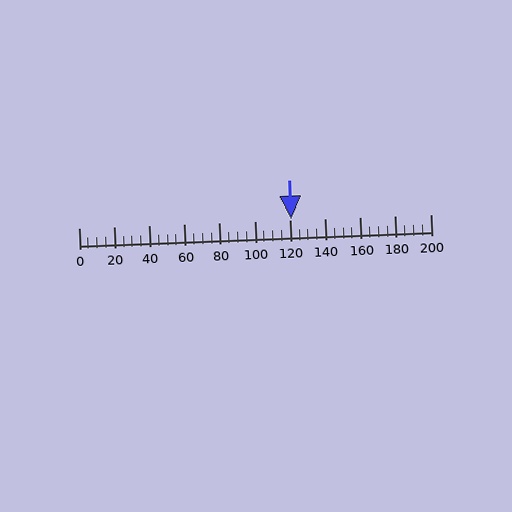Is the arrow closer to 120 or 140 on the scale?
The arrow is closer to 120.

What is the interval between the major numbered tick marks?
The major tick marks are spaced 20 units apart.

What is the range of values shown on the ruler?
The ruler shows values from 0 to 200.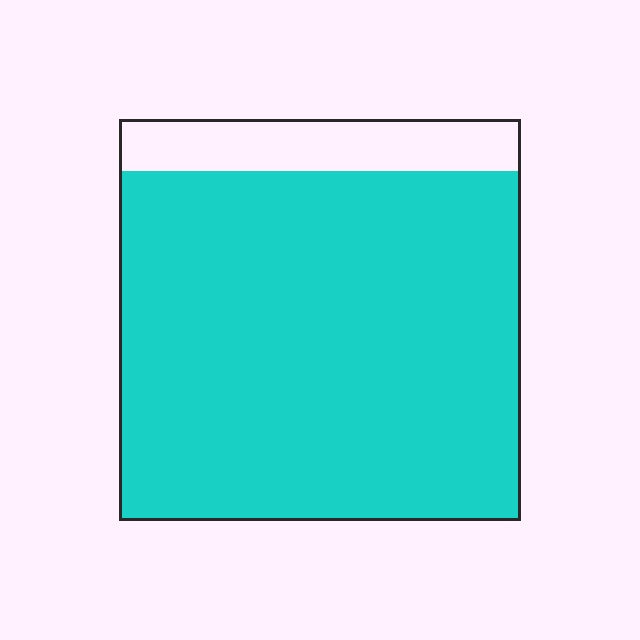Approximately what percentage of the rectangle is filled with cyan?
Approximately 85%.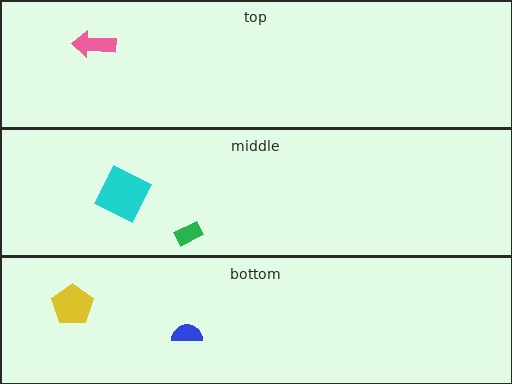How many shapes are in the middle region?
2.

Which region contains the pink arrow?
The top region.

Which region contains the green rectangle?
The middle region.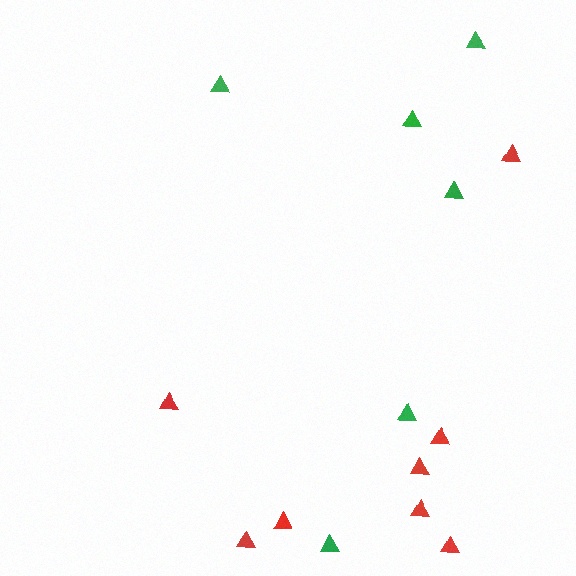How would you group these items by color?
There are 2 groups: one group of green triangles (6) and one group of red triangles (8).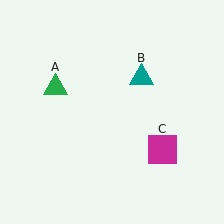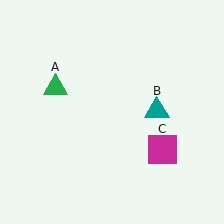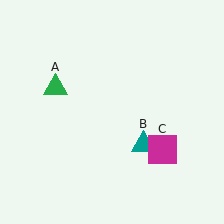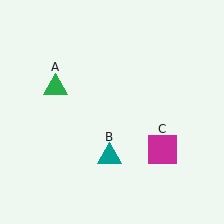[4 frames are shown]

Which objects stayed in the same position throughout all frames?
Green triangle (object A) and magenta square (object C) remained stationary.